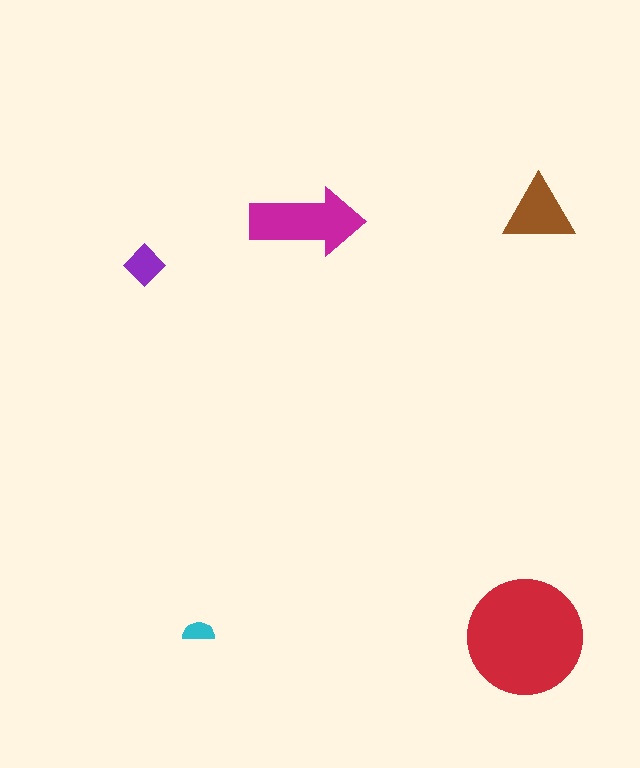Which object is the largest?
The red circle.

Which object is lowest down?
The red circle is bottommost.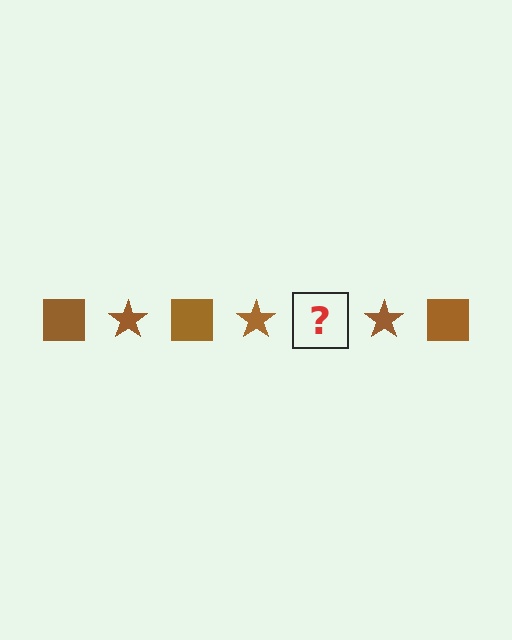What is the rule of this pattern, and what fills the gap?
The rule is that the pattern cycles through square, star shapes in brown. The gap should be filled with a brown square.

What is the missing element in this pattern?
The missing element is a brown square.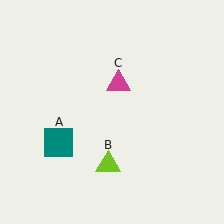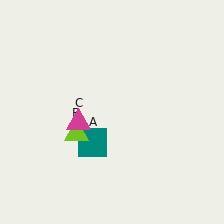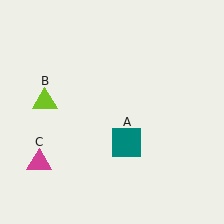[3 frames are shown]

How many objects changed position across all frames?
3 objects changed position: teal square (object A), lime triangle (object B), magenta triangle (object C).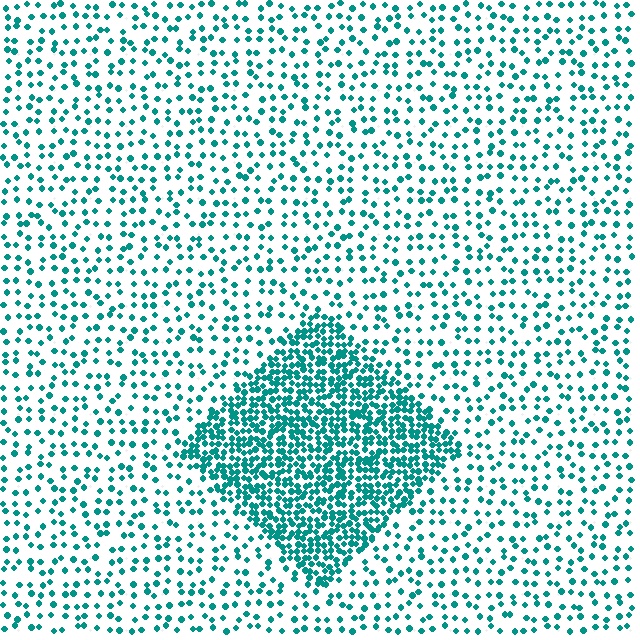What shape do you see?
I see a diamond.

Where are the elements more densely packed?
The elements are more densely packed inside the diamond boundary.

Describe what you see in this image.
The image contains small teal elements arranged at two different densities. A diamond-shaped region is visible where the elements are more densely packed than the surrounding area.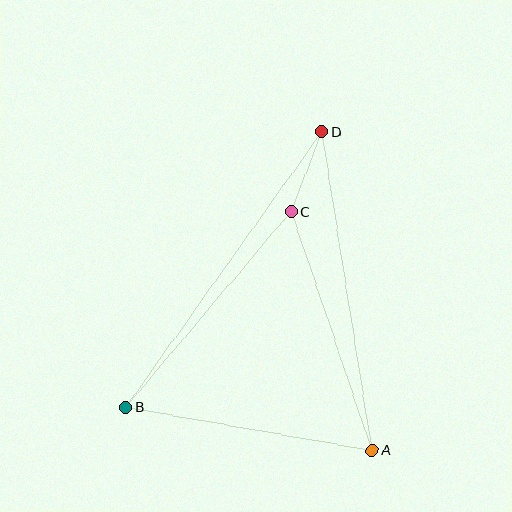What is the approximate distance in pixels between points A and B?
The distance between A and B is approximately 250 pixels.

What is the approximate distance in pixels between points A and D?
The distance between A and D is approximately 323 pixels.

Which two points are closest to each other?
Points C and D are closest to each other.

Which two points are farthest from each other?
Points B and D are farthest from each other.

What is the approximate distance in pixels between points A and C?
The distance between A and C is approximately 253 pixels.